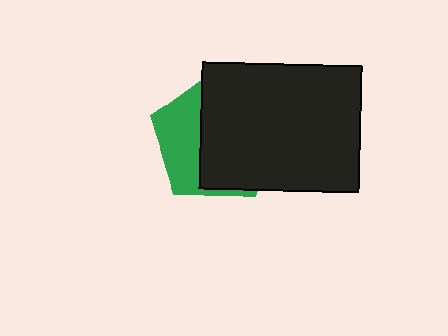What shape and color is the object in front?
The object in front is a black rectangle.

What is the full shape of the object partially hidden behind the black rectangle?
The partially hidden object is a green pentagon.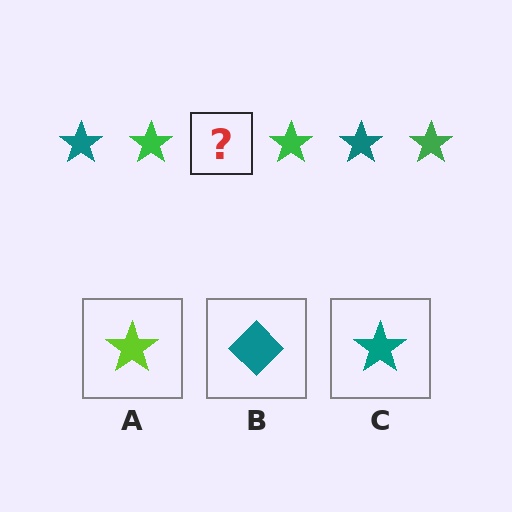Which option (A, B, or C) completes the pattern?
C.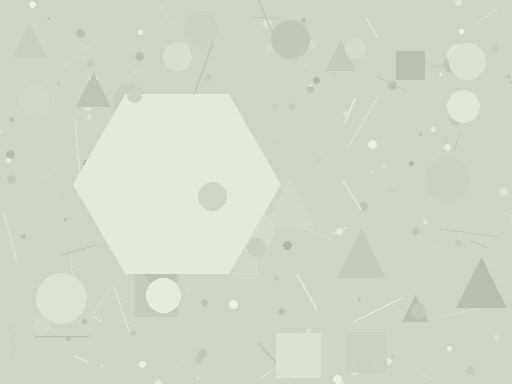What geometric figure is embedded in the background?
A hexagon is embedded in the background.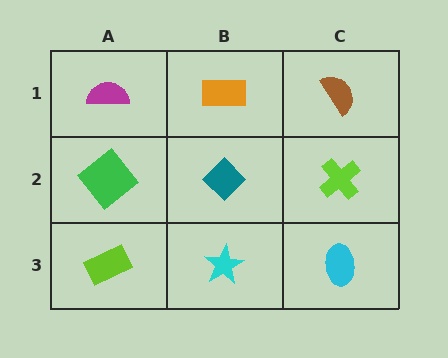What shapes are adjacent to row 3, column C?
A lime cross (row 2, column C), a cyan star (row 3, column B).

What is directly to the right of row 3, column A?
A cyan star.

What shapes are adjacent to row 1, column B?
A teal diamond (row 2, column B), a magenta semicircle (row 1, column A), a brown semicircle (row 1, column C).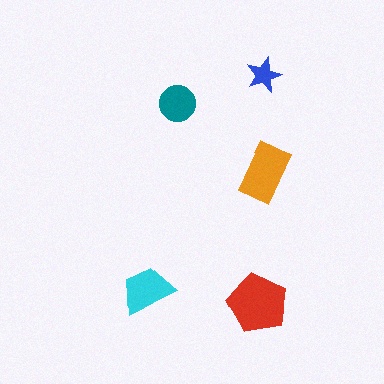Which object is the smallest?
The blue star.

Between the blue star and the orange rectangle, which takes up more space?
The orange rectangle.